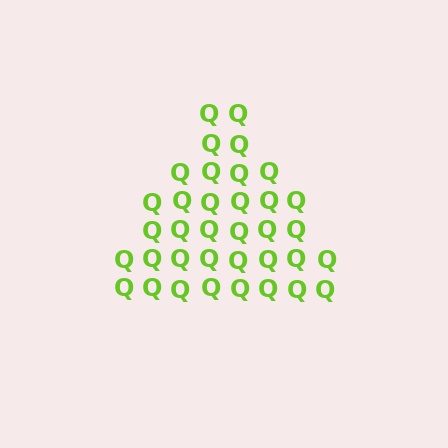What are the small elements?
The small elements are letter Q's.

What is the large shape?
The large shape is a triangle.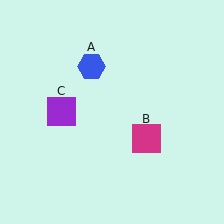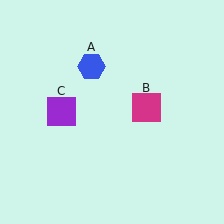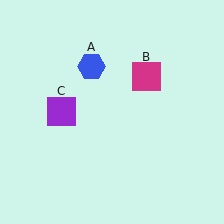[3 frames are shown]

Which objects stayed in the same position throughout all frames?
Blue hexagon (object A) and purple square (object C) remained stationary.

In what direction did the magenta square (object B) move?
The magenta square (object B) moved up.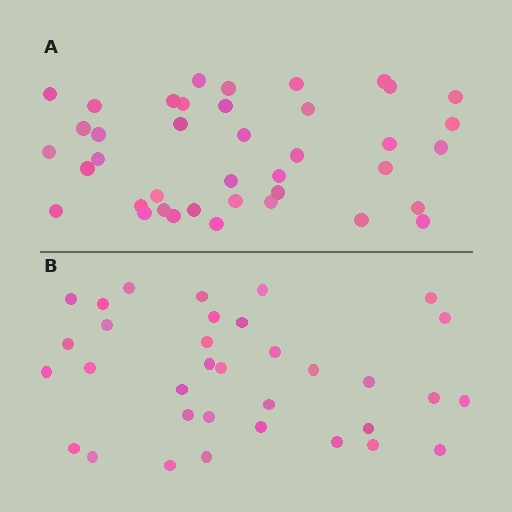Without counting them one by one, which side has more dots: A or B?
Region A (the top region) has more dots.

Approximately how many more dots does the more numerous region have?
Region A has about 6 more dots than region B.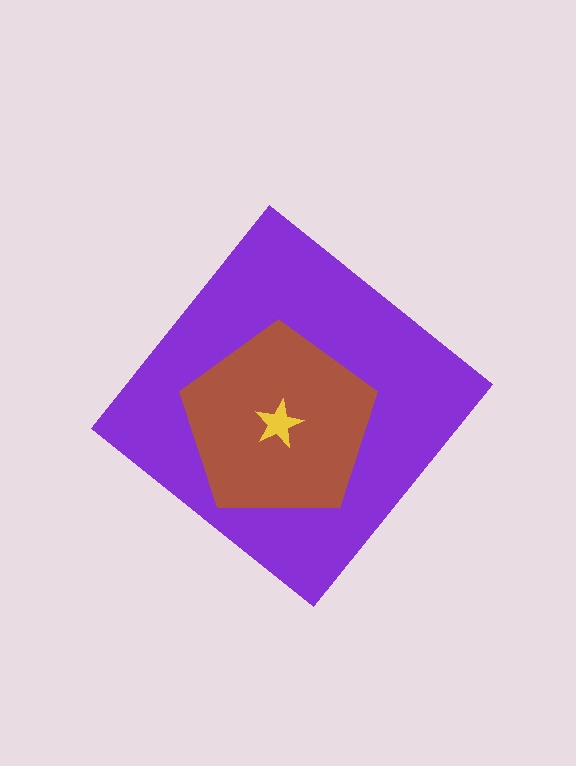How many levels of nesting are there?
3.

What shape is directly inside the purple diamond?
The brown pentagon.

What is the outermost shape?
The purple diamond.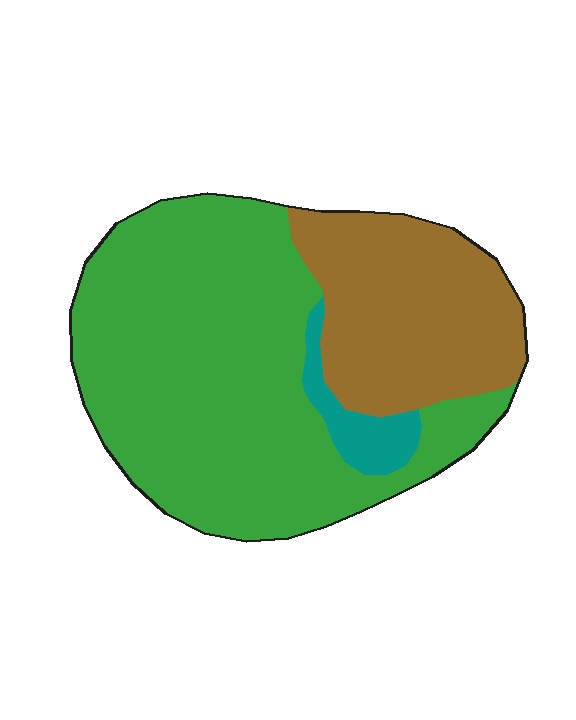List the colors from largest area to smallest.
From largest to smallest: green, brown, teal.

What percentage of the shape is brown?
Brown covers roughly 30% of the shape.